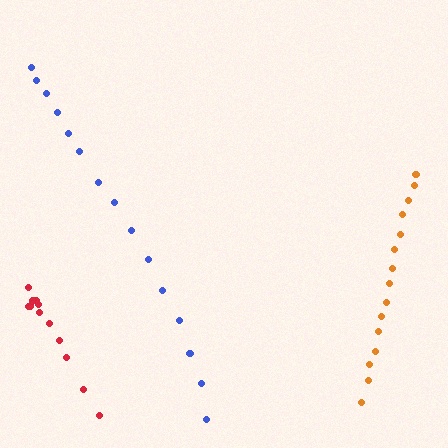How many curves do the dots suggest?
There are 3 distinct paths.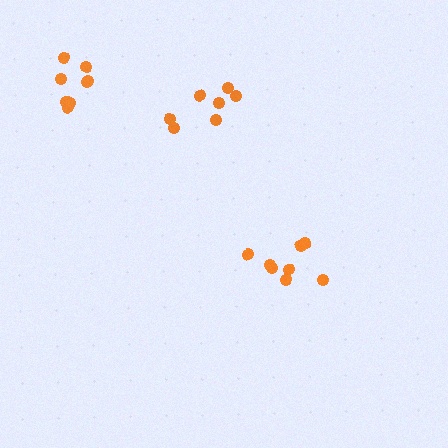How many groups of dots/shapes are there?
There are 3 groups.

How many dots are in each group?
Group 1: 8 dots, Group 2: 7 dots, Group 3: 8 dots (23 total).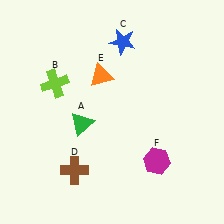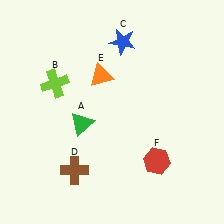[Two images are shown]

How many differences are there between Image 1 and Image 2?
There is 1 difference between the two images.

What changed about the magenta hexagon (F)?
In Image 1, F is magenta. In Image 2, it changed to red.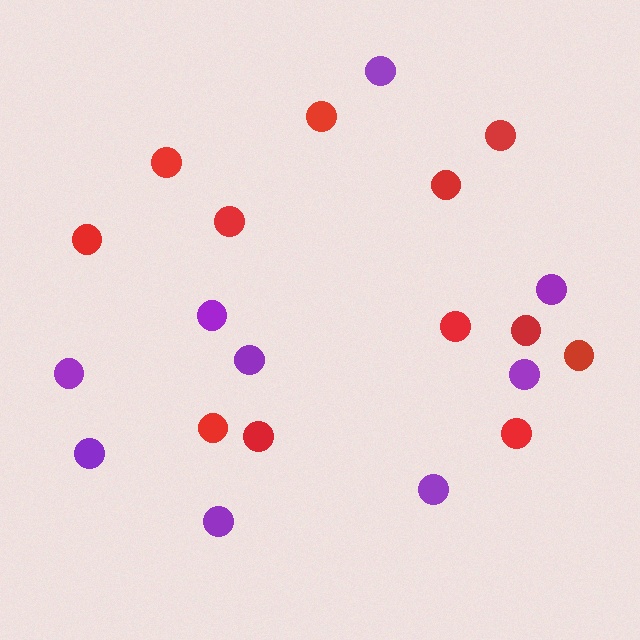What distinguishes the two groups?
There are 2 groups: one group of red circles (12) and one group of purple circles (9).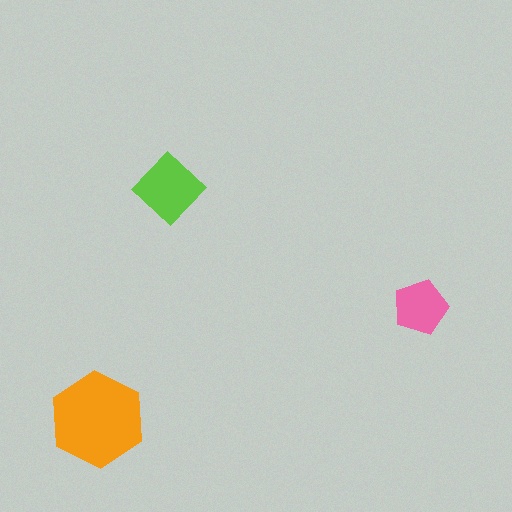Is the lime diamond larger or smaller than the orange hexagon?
Smaller.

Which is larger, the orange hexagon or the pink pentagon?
The orange hexagon.